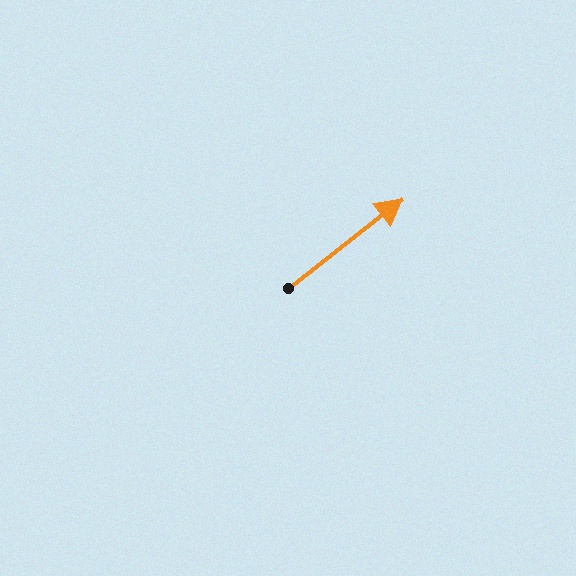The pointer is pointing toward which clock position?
Roughly 2 o'clock.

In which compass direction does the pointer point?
Northeast.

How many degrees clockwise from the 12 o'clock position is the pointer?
Approximately 52 degrees.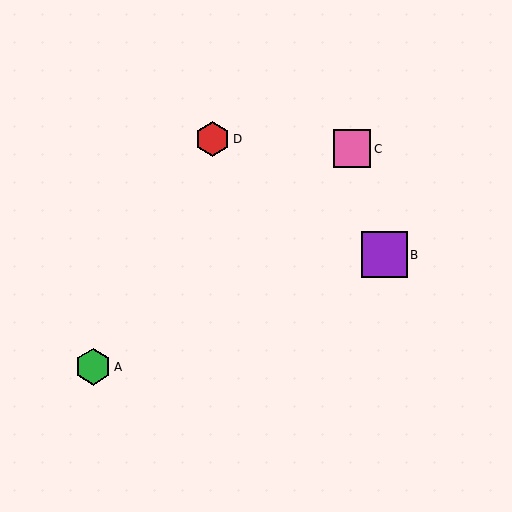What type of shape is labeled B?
Shape B is a purple square.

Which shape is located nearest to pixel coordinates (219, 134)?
The red hexagon (labeled D) at (212, 139) is nearest to that location.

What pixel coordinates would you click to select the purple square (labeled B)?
Click at (385, 255) to select the purple square B.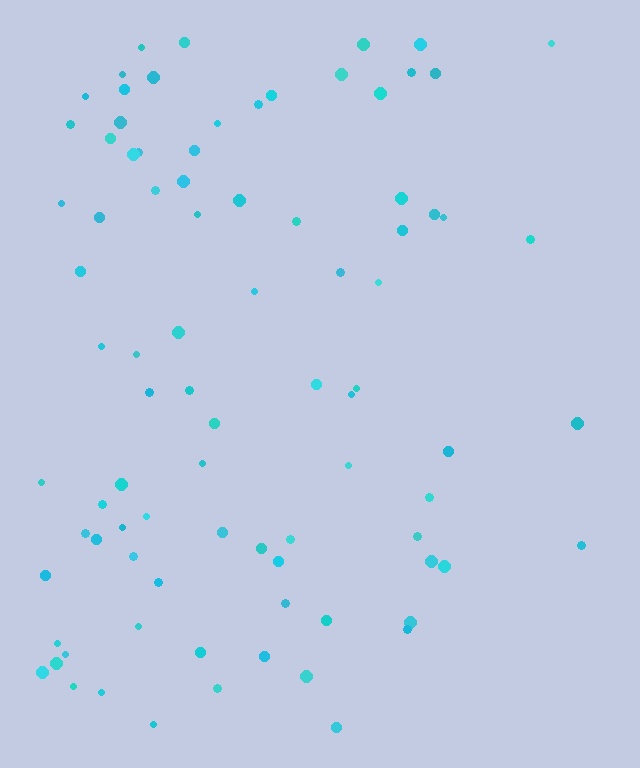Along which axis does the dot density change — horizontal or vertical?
Horizontal.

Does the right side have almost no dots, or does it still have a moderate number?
Still a moderate number, just noticeably fewer than the left.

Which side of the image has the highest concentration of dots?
The left.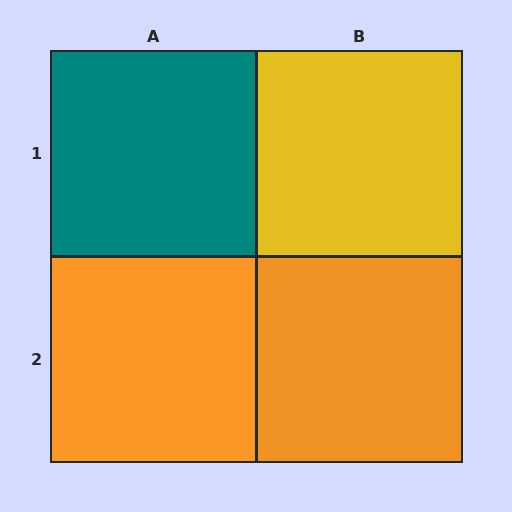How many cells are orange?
2 cells are orange.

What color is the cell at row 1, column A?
Teal.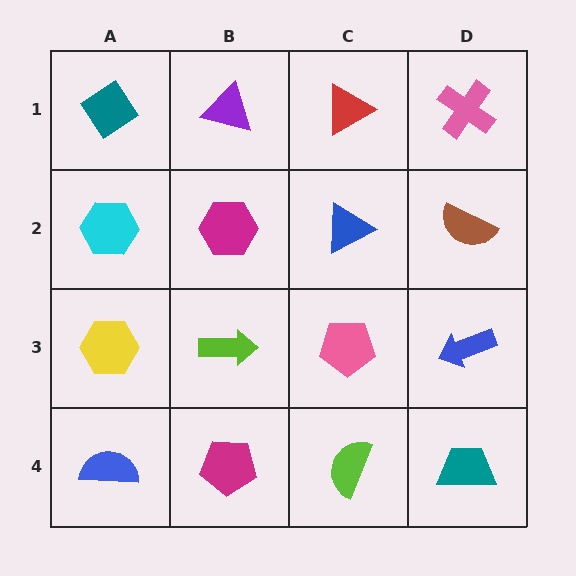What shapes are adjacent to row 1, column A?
A cyan hexagon (row 2, column A), a purple triangle (row 1, column B).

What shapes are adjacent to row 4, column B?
A lime arrow (row 3, column B), a blue semicircle (row 4, column A), a lime semicircle (row 4, column C).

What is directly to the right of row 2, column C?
A brown semicircle.